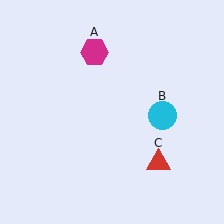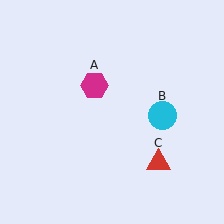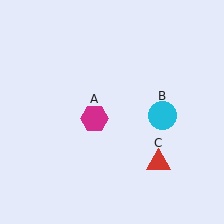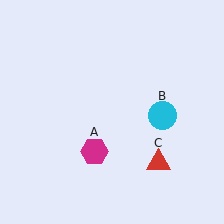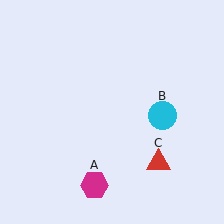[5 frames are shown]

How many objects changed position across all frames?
1 object changed position: magenta hexagon (object A).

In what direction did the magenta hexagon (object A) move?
The magenta hexagon (object A) moved down.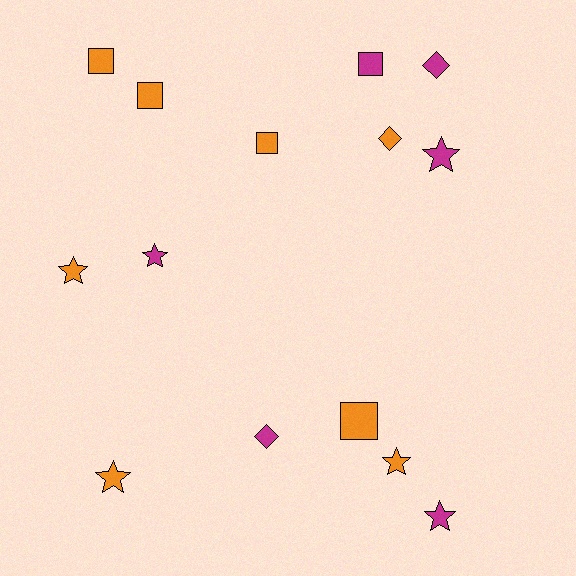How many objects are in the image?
There are 14 objects.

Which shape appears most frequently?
Star, with 6 objects.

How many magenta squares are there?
There is 1 magenta square.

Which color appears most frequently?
Orange, with 8 objects.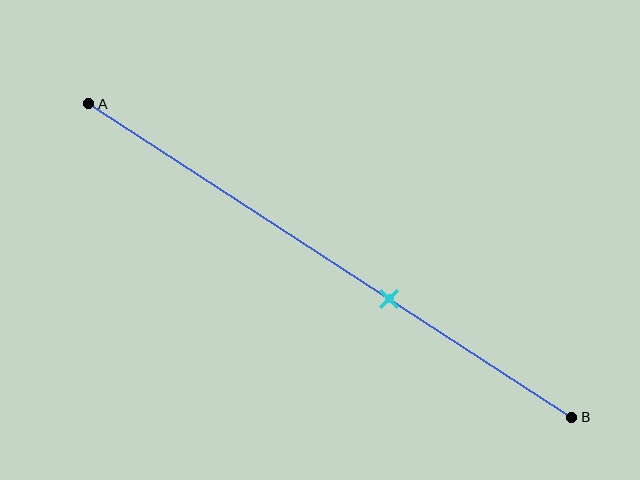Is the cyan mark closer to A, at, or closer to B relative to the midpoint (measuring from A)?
The cyan mark is closer to point B than the midpoint of segment AB.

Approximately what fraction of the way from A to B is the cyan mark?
The cyan mark is approximately 60% of the way from A to B.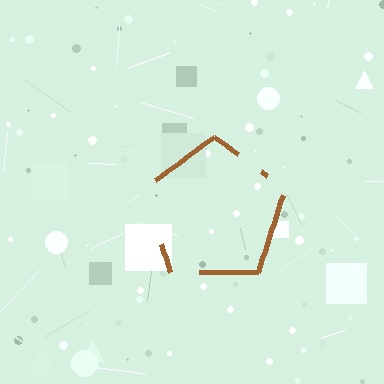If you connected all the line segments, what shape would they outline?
They would outline a pentagon.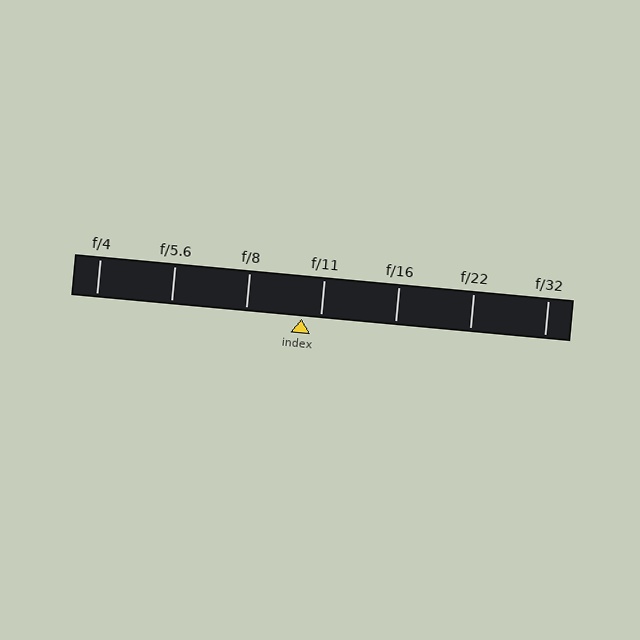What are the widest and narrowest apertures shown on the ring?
The widest aperture shown is f/4 and the narrowest is f/32.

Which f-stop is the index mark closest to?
The index mark is closest to f/11.